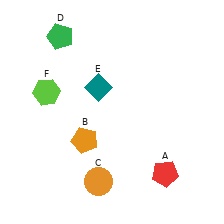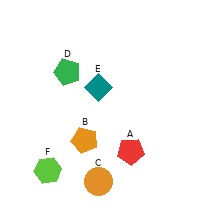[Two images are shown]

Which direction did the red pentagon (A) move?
The red pentagon (A) moved left.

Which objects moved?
The objects that moved are: the red pentagon (A), the green pentagon (D), the lime hexagon (F).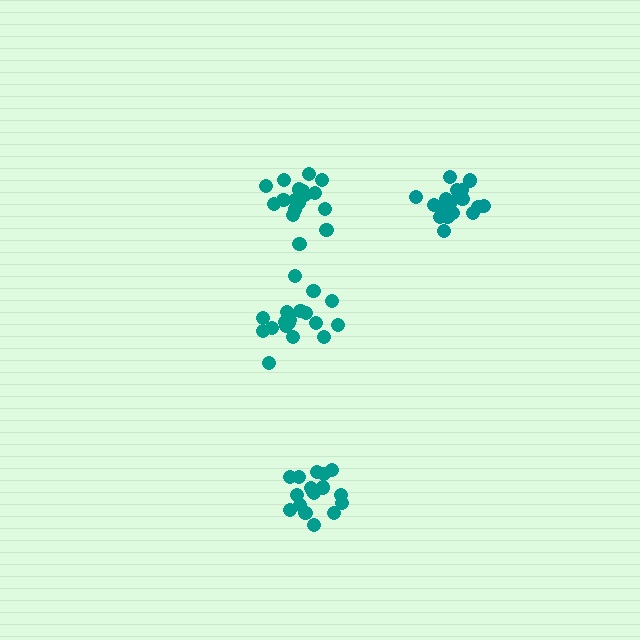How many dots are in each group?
Group 1: 17 dots, Group 2: 17 dots, Group 3: 18 dots, Group 4: 18 dots (70 total).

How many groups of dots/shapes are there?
There are 4 groups.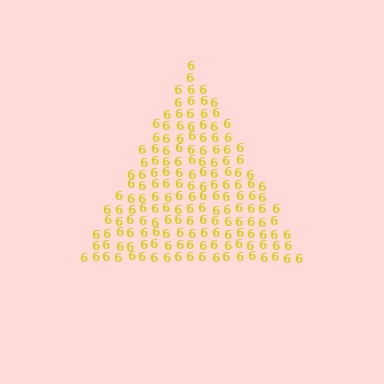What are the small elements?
The small elements are digit 6's.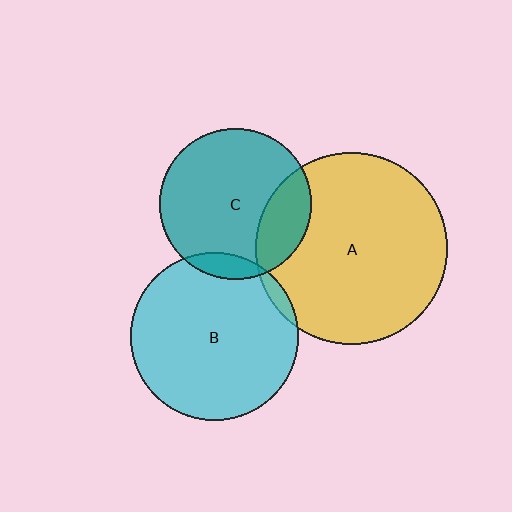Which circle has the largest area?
Circle A (yellow).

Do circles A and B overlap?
Yes.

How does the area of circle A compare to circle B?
Approximately 1.3 times.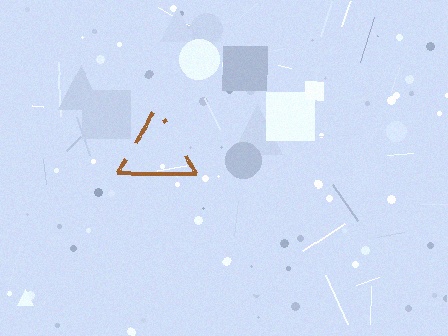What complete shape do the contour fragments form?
The contour fragments form a triangle.